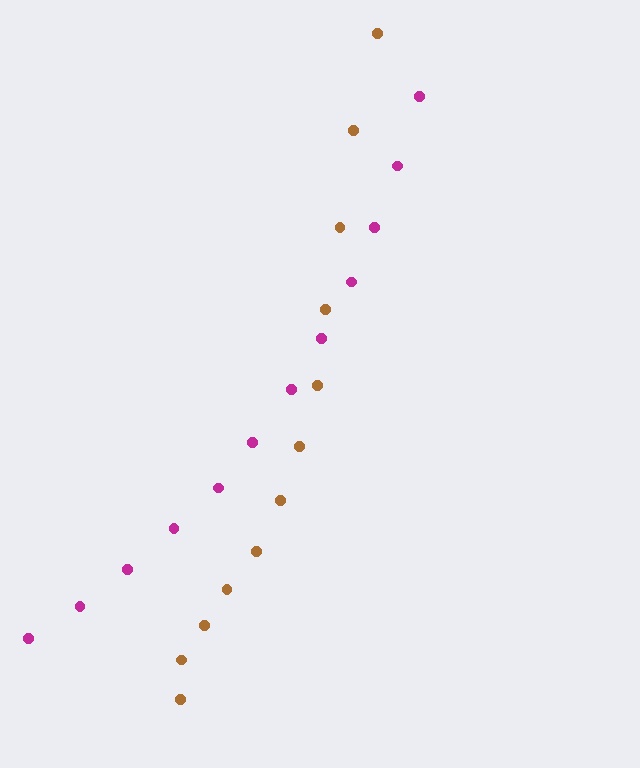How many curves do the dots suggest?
There are 2 distinct paths.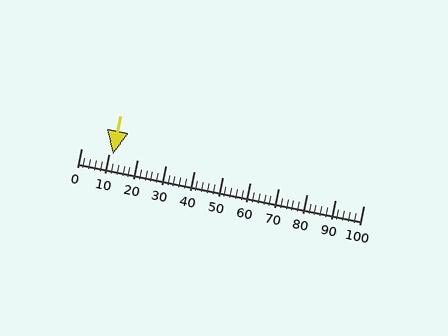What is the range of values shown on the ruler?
The ruler shows values from 0 to 100.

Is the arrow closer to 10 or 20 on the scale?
The arrow is closer to 10.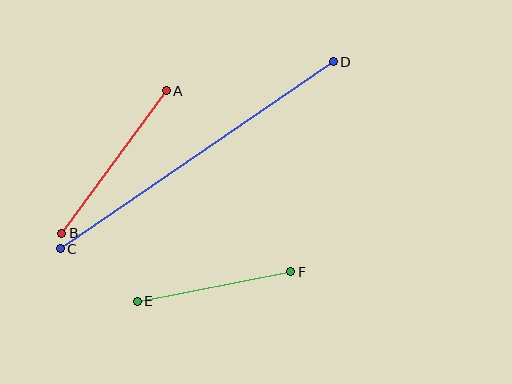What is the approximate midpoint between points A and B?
The midpoint is at approximately (114, 162) pixels.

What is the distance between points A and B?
The distance is approximately 176 pixels.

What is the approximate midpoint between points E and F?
The midpoint is at approximately (214, 287) pixels.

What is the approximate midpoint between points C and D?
The midpoint is at approximately (197, 155) pixels.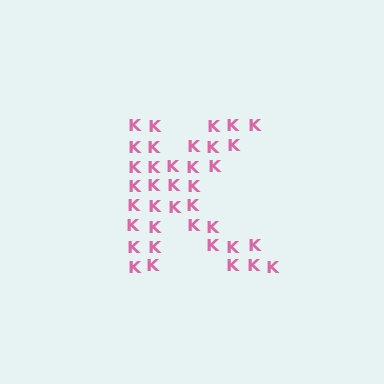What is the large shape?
The large shape is the letter K.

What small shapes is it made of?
It is made of small letter K's.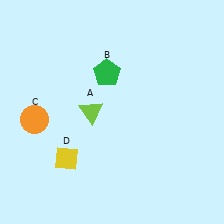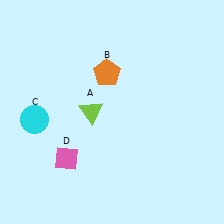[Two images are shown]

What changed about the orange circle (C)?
In Image 1, C is orange. In Image 2, it changed to cyan.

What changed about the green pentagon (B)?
In Image 1, B is green. In Image 2, it changed to orange.